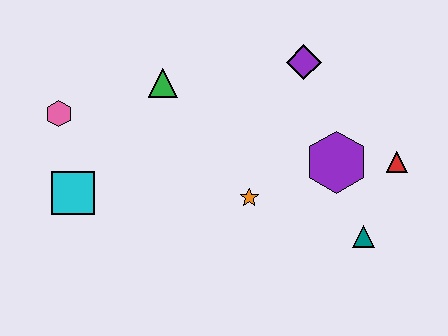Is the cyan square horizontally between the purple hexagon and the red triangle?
No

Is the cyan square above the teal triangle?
Yes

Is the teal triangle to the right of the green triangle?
Yes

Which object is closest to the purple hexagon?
The red triangle is closest to the purple hexagon.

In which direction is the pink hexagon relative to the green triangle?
The pink hexagon is to the left of the green triangle.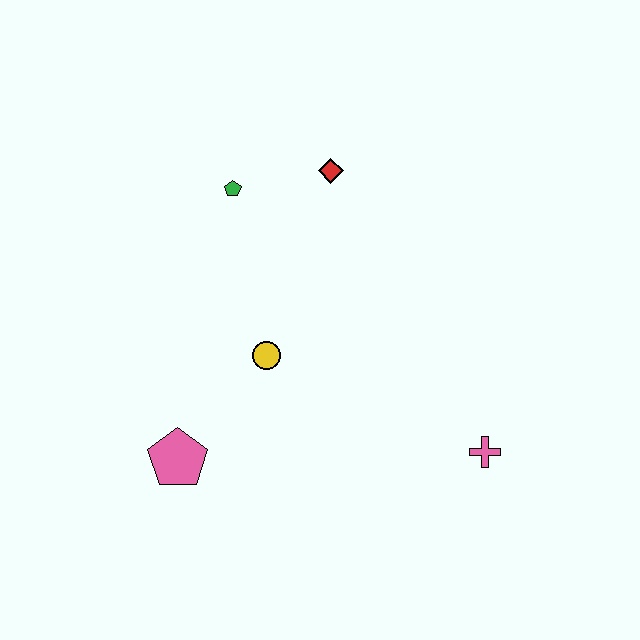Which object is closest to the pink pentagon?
The yellow circle is closest to the pink pentagon.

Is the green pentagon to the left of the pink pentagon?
No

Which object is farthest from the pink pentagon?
The red diamond is farthest from the pink pentagon.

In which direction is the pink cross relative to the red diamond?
The pink cross is below the red diamond.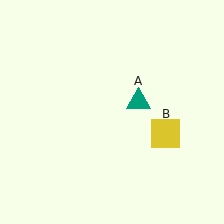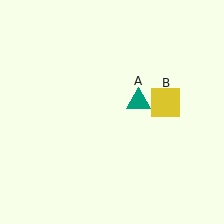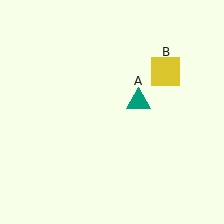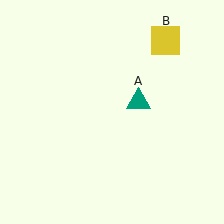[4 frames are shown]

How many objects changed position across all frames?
1 object changed position: yellow square (object B).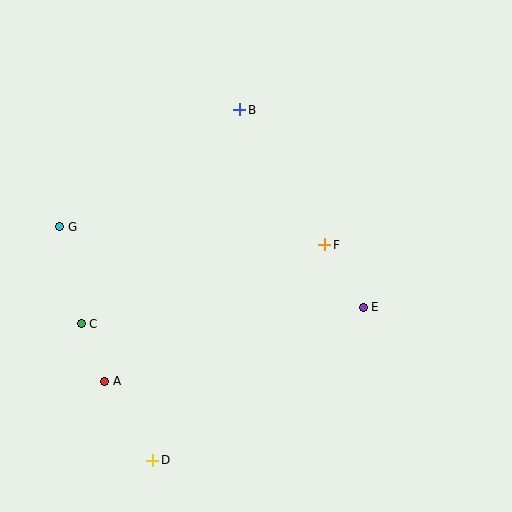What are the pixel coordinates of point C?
Point C is at (81, 324).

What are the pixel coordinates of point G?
Point G is at (60, 227).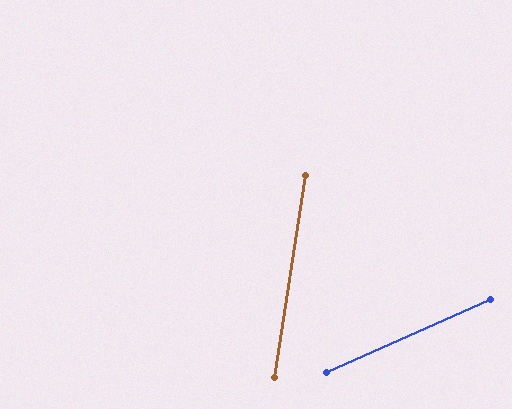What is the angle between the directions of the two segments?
Approximately 57 degrees.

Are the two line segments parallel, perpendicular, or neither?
Neither parallel nor perpendicular — they differ by about 57°.